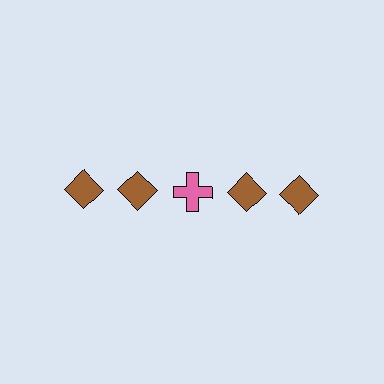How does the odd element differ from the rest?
It differs in both color (pink instead of brown) and shape (cross instead of diamond).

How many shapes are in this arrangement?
There are 5 shapes arranged in a grid pattern.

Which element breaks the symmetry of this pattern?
The pink cross in the top row, center column breaks the symmetry. All other shapes are brown diamonds.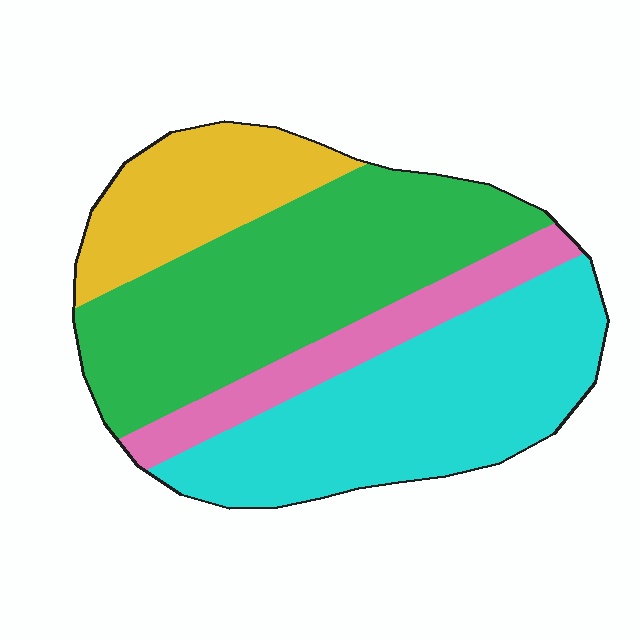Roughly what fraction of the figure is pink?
Pink takes up about one eighth (1/8) of the figure.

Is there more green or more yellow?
Green.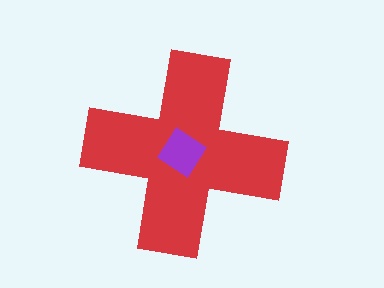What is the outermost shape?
The red cross.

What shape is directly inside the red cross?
The purple diamond.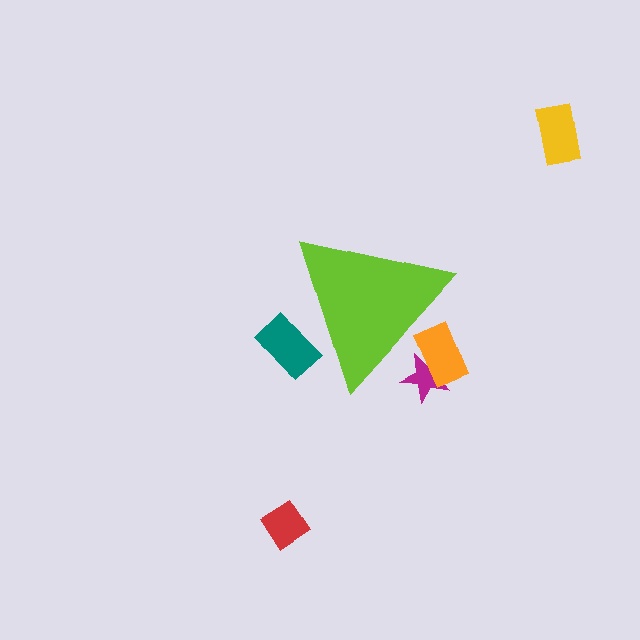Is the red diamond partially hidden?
No, the red diamond is fully visible.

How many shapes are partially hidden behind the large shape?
3 shapes are partially hidden.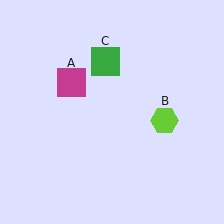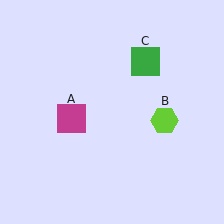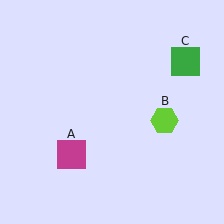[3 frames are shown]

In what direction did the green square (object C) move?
The green square (object C) moved right.